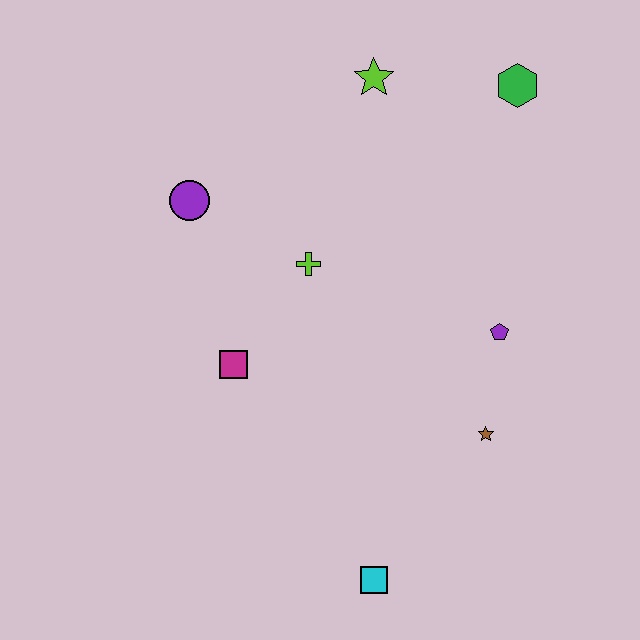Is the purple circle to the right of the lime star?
No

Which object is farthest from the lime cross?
The cyan square is farthest from the lime cross.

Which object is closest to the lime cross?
The magenta square is closest to the lime cross.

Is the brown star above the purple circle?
No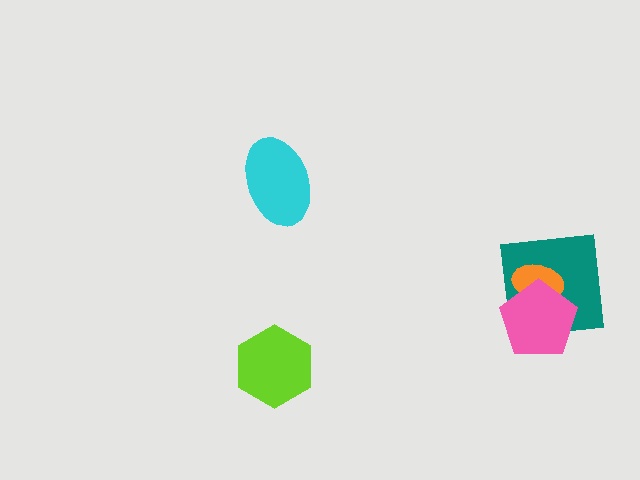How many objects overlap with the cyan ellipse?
0 objects overlap with the cyan ellipse.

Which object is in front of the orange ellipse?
The pink pentagon is in front of the orange ellipse.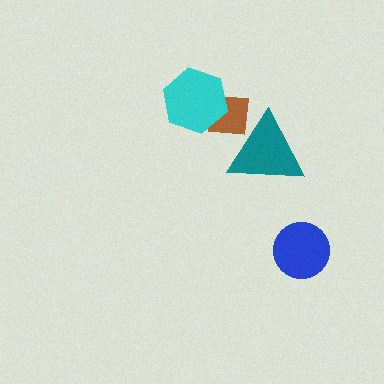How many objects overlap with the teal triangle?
1 object overlaps with the teal triangle.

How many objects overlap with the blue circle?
0 objects overlap with the blue circle.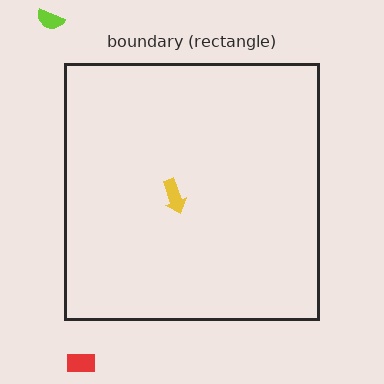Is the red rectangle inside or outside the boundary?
Outside.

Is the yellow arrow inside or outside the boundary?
Inside.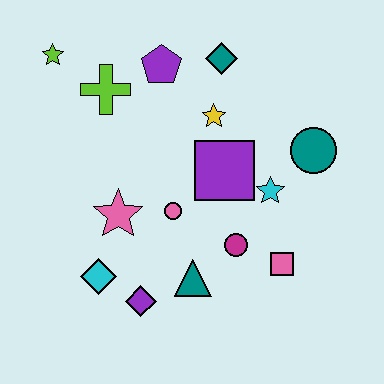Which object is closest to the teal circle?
The cyan star is closest to the teal circle.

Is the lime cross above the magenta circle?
Yes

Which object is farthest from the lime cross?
The pink square is farthest from the lime cross.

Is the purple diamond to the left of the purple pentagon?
Yes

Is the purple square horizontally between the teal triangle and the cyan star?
Yes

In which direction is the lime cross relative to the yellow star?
The lime cross is to the left of the yellow star.